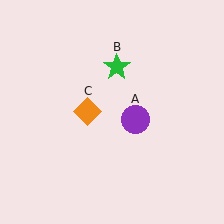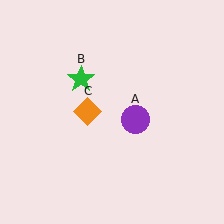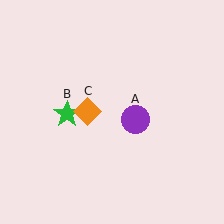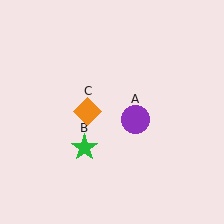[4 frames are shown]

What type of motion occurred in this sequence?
The green star (object B) rotated counterclockwise around the center of the scene.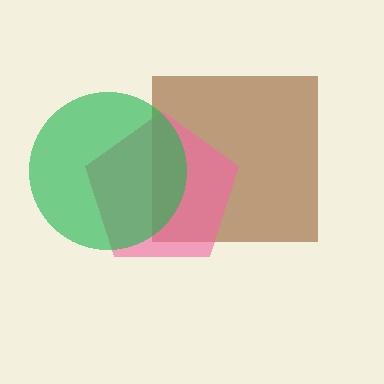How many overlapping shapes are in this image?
There are 3 overlapping shapes in the image.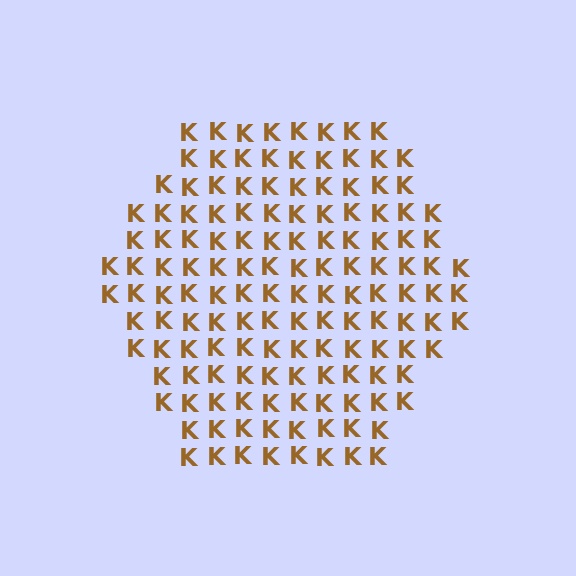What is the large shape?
The large shape is a hexagon.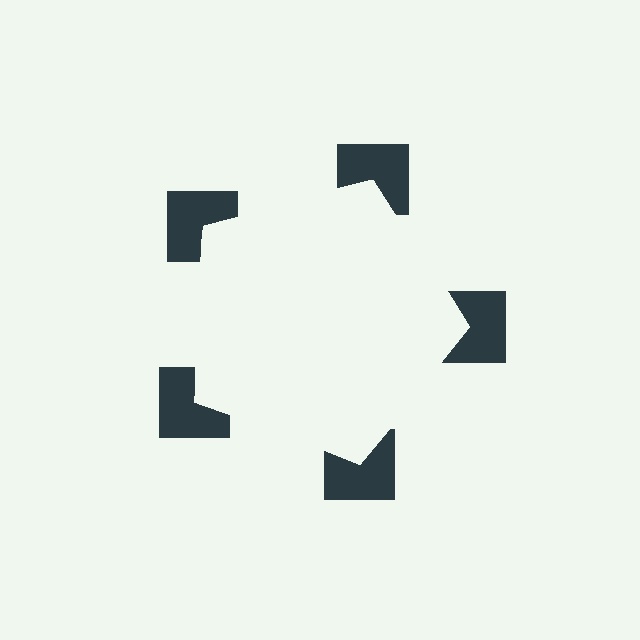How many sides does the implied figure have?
5 sides.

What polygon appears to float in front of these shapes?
An illusory pentagon — its edges are inferred from the aligned wedge cuts in the notched squares, not physically drawn.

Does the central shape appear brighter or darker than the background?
It typically appears slightly brighter than the background, even though no actual brightness change is drawn.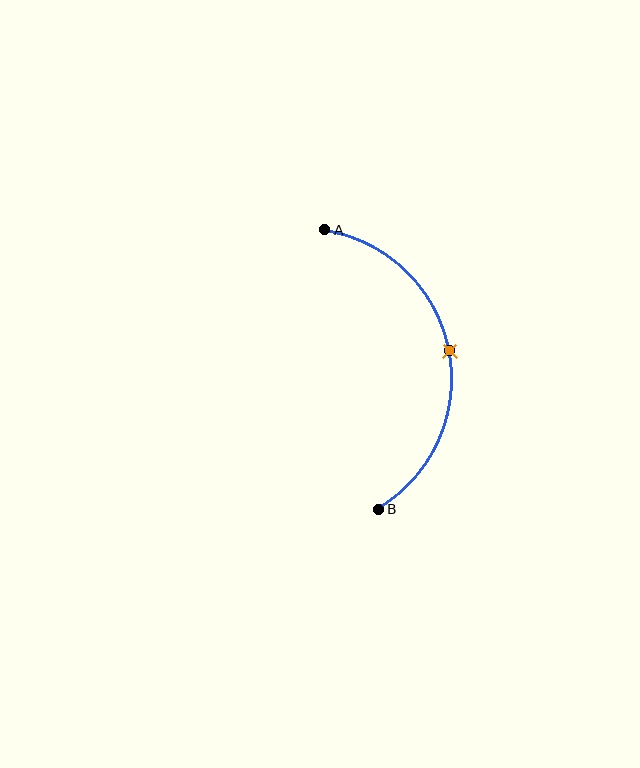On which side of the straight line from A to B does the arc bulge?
The arc bulges to the right of the straight line connecting A and B.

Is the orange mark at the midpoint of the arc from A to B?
Yes. The orange mark lies on the arc at equal arc-length from both A and B — it is the arc midpoint.